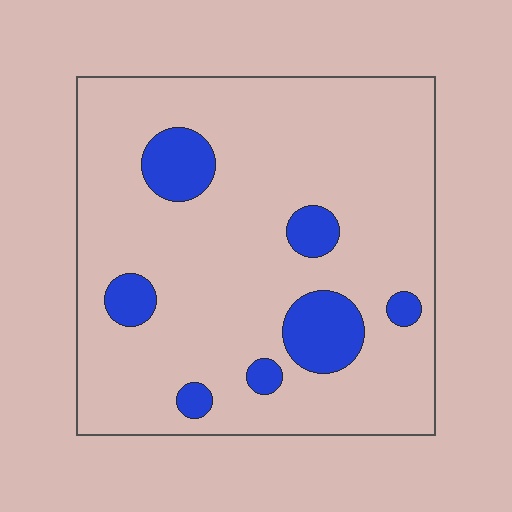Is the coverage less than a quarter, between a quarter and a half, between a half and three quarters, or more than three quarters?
Less than a quarter.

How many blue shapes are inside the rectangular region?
7.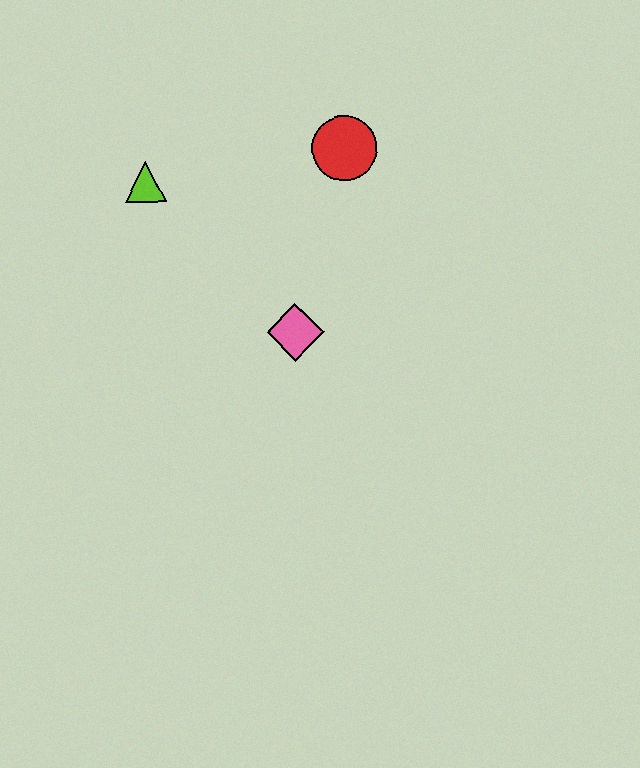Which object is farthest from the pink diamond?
The lime triangle is farthest from the pink diamond.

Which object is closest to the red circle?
The pink diamond is closest to the red circle.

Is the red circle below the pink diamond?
No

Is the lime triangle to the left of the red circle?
Yes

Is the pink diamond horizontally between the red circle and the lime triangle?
Yes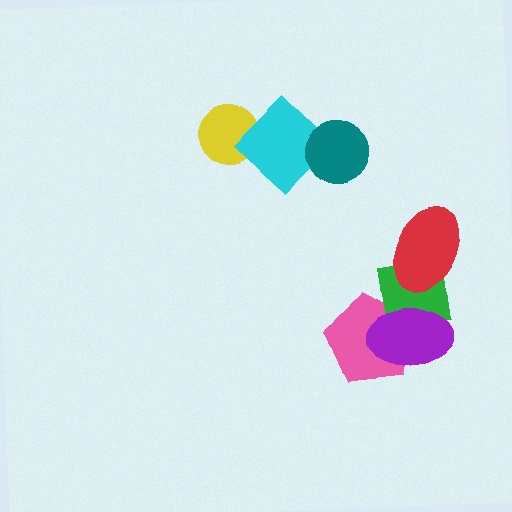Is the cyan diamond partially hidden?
Yes, it is partially covered by another shape.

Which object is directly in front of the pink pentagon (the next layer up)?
The green square is directly in front of the pink pentagon.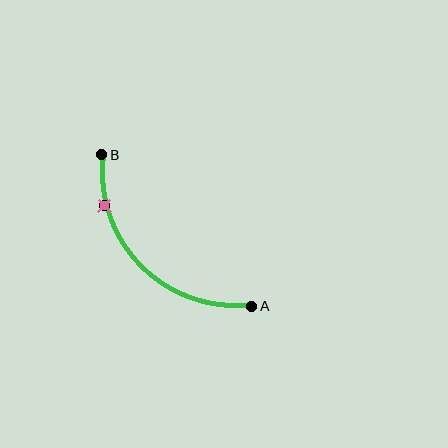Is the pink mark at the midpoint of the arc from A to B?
No. The pink mark lies on the arc but is closer to endpoint B. The arc midpoint would be at the point on the curve equidistant along the arc from both A and B.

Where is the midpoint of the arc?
The arc midpoint is the point on the curve farthest from the straight line joining A and B. It sits below and to the left of that line.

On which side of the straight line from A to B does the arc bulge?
The arc bulges below and to the left of the straight line connecting A and B.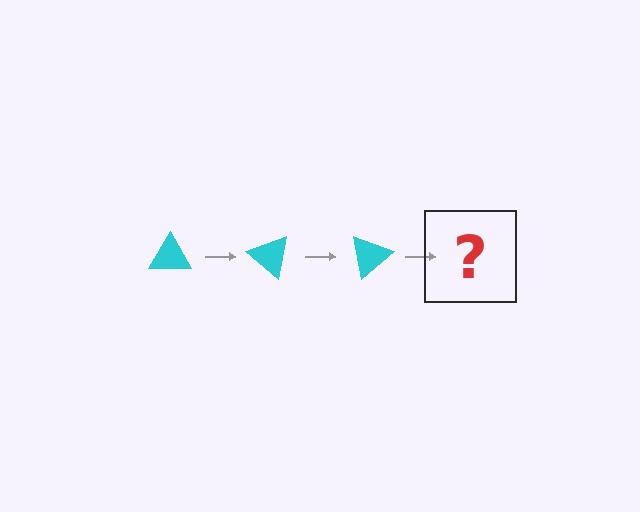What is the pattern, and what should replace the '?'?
The pattern is that the triangle rotates 40 degrees each step. The '?' should be a cyan triangle rotated 120 degrees.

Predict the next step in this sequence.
The next step is a cyan triangle rotated 120 degrees.